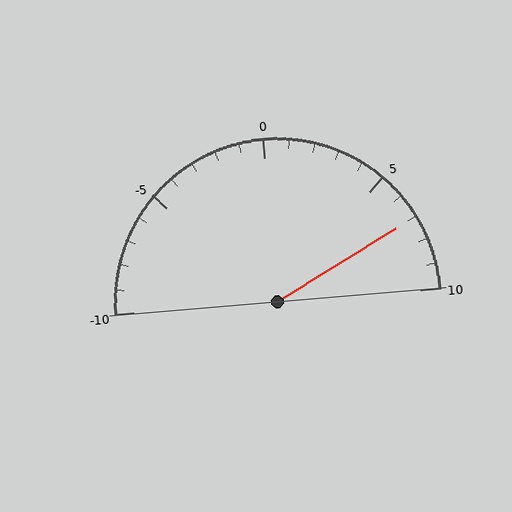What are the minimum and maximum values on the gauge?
The gauge ranges from -10 to 10.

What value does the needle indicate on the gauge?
The needle indicates approximately 7.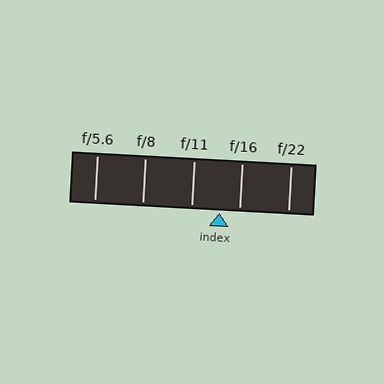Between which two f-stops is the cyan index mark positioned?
The index mark is between f/11 and f/16.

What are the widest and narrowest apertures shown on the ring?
The widest aperture shown is f/5.6 and the narrowest is f/22.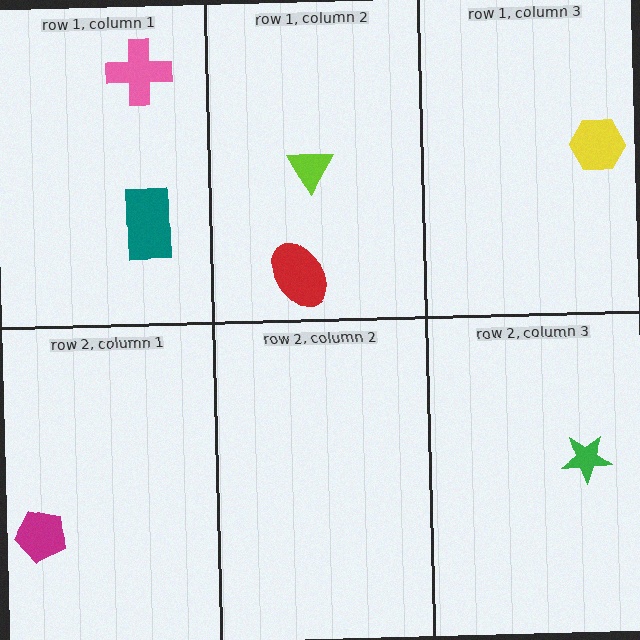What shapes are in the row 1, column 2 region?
The red ellipse, the lime triangle.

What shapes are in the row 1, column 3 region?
The yellow hexagon.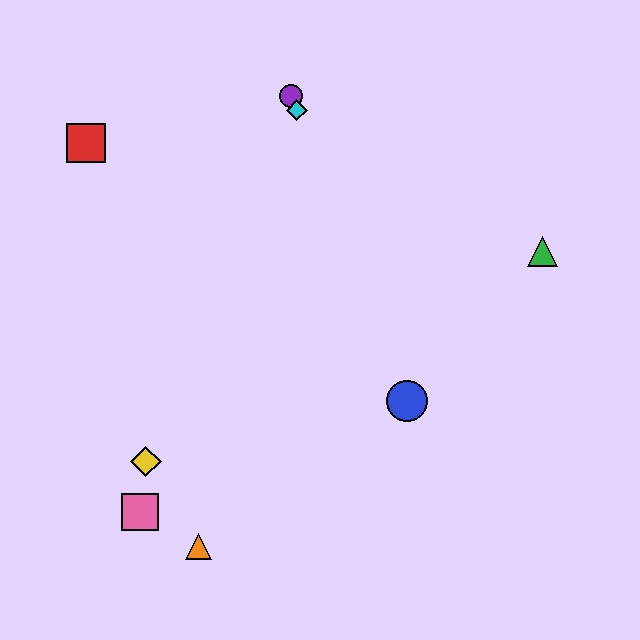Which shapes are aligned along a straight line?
The blue circle, the purple circle, the cyan diamond are aligned along a straight line.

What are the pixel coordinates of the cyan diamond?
The cyan diamond is at (297, 110).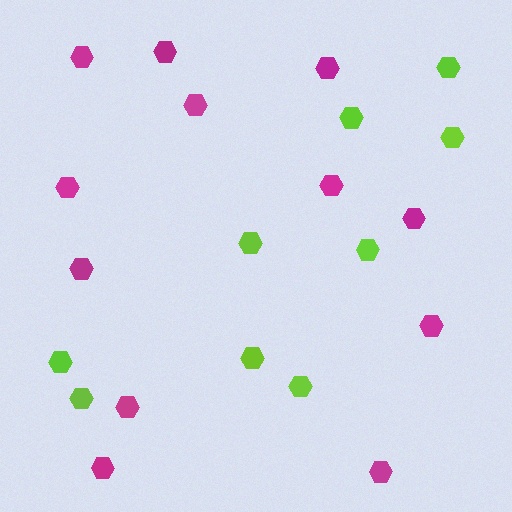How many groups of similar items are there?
There are 2 groups: one group of magenta hexagons (12) and one group of lime hexagons (9).